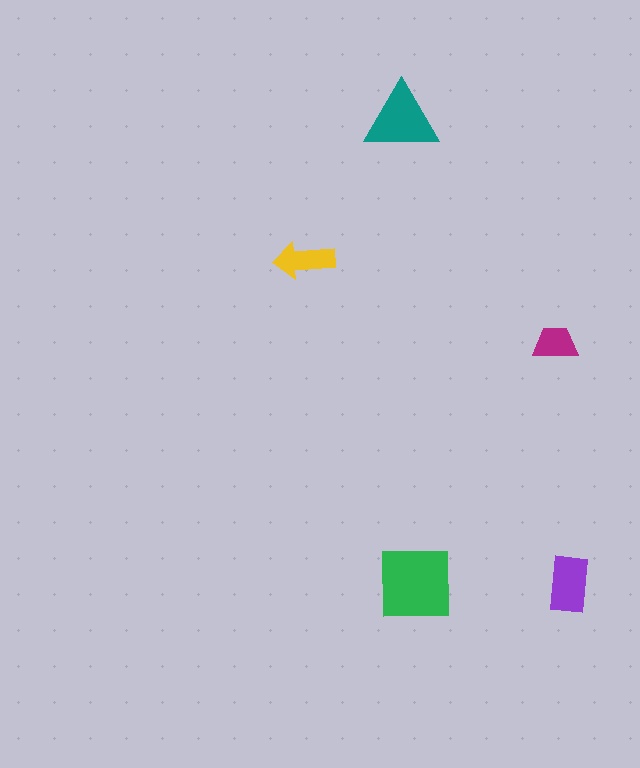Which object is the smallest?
The magenta trapezoid.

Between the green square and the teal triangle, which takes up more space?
The green square.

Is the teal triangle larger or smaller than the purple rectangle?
Larger.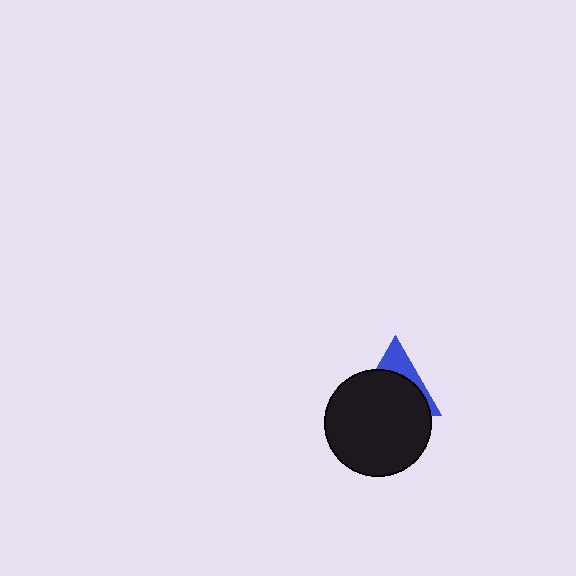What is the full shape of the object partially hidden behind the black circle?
The partially hidden object is a blue triangle.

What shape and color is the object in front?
The object in front is a black circle.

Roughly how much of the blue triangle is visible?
A small part of it is visible (roughly 31%).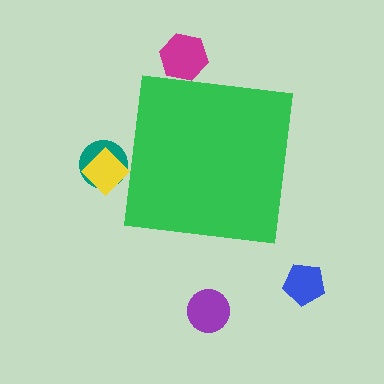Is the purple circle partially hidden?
No, the purple circle is fully visible.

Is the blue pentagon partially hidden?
No, the blue pentagon is fully visible.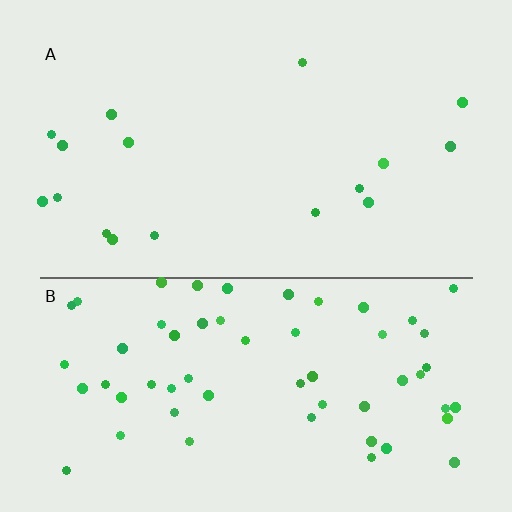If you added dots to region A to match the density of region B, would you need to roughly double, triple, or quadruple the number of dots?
Approximately quadruple.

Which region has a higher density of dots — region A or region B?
B (the bottom).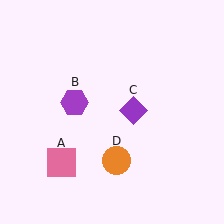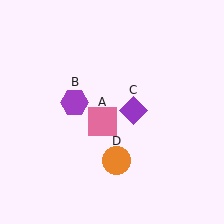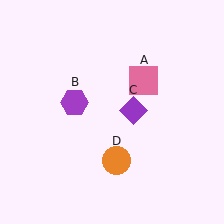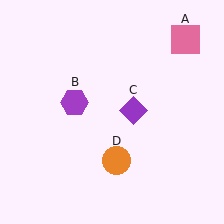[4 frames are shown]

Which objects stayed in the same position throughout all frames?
Purple hexagon (object B) and purple diamond (object C) and orange circle (object D) remained stationary.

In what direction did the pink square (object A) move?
The pink square (object A) moved up and to the right.